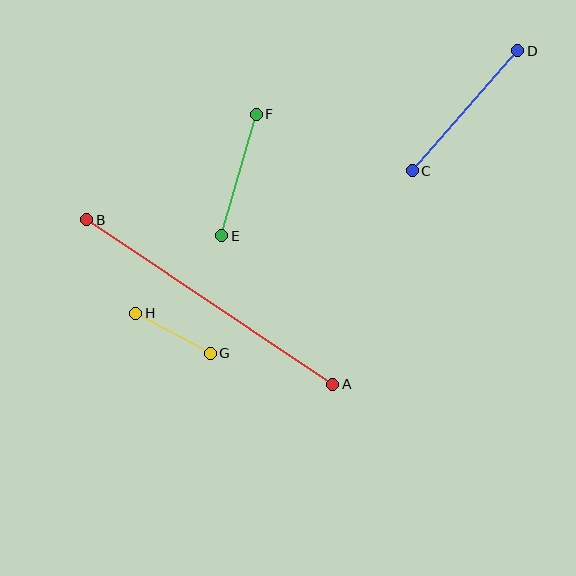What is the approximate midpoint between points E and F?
The midpoint is at approximately (239, 175) pixels.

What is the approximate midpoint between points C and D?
The midpoint is at approximately (465, 111) pixels.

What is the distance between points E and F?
The distance is approximately 126 pixels.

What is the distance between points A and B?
The distance is approximately 296 pixels.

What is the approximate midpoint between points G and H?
The midpoint is at approximately (173, 333) pixels.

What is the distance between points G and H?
The distance is approximately 85 pixels.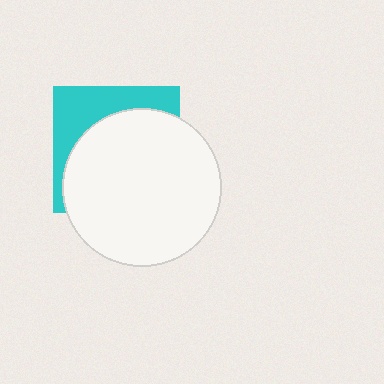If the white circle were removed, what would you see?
You would see the complete cyan square.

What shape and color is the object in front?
The object in front is a white circle.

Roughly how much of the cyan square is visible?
A small part of it is visible (roughly 32%).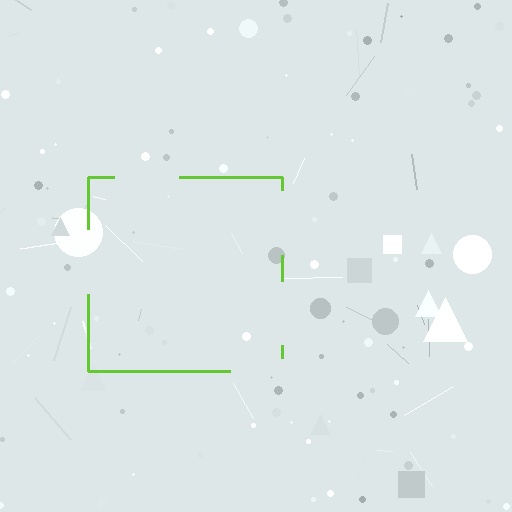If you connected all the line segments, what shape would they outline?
They would outline a square.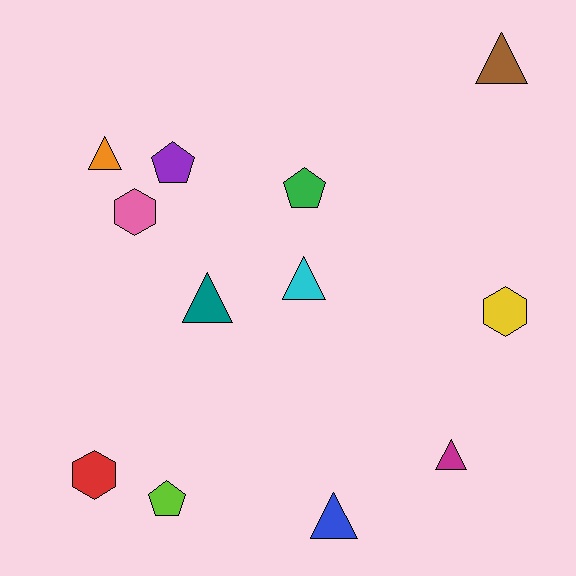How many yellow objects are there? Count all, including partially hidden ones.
There is 1 yellow object.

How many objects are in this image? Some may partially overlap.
There are 12 objects.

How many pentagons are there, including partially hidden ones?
There are 3 pentagons.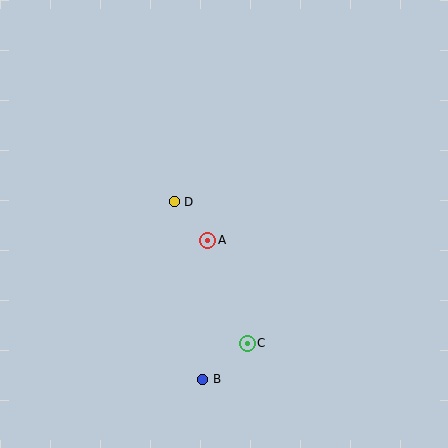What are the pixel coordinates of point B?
Point B is at (203, 379).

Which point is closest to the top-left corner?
Point D is closest to the top-left corner.